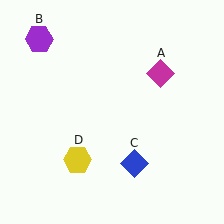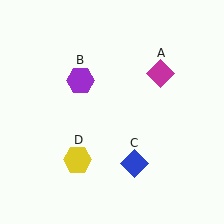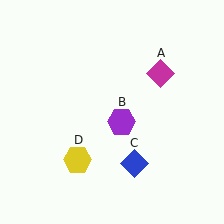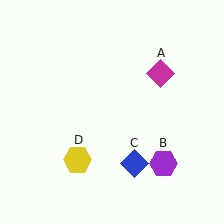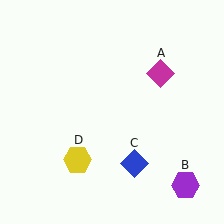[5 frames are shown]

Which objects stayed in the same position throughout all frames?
Magenta diamond (object A) and blue diamond (object C) and yellow hexagon (object D) remained stationary.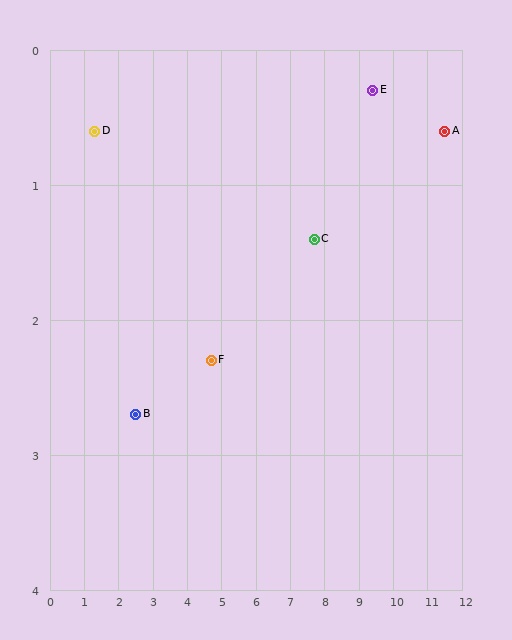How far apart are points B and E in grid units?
Points B and E are about 7.3 grid units apart.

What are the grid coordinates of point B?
Point B is at approximately (2.5, 2.7).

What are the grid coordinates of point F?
Point F is at approximately (4.7, 2.3).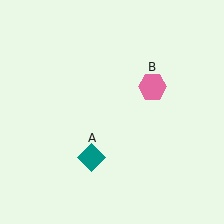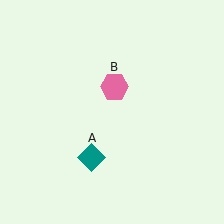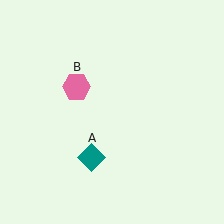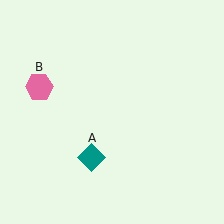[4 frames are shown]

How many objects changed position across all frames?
1 object changed position: pink hexagon (object B).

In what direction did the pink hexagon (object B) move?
The pink hexagon (object B) moved left.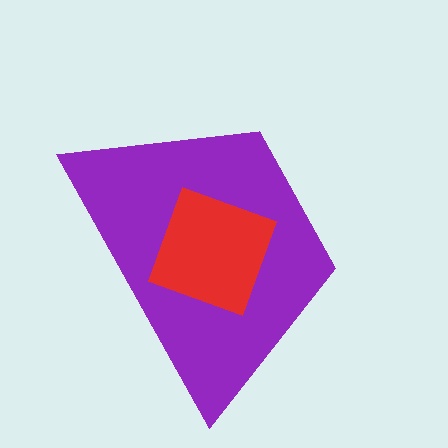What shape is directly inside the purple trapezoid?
The red diamond.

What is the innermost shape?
The red diamond.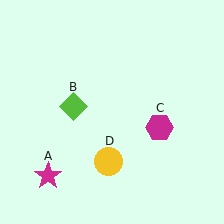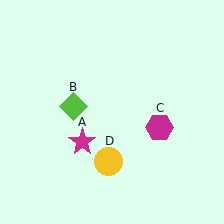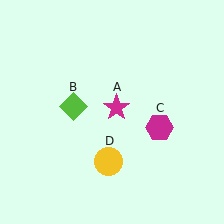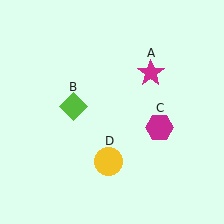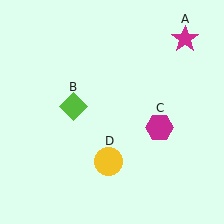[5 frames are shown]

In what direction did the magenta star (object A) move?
The magenta star (object A) moved up and to the right.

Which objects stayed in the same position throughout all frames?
Lime diamond (object B) and magenta hexagon (object C) and yellow circle (object D) remained stationary.